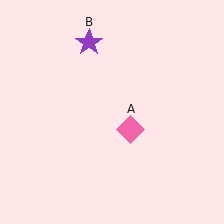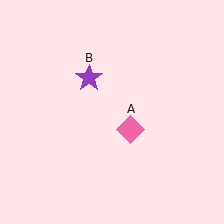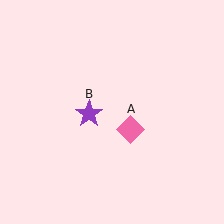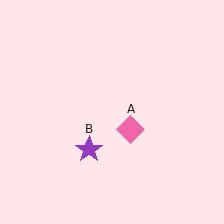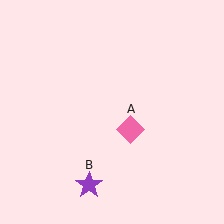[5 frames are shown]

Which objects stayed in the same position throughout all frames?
Pink diamond (object A) remained stationary.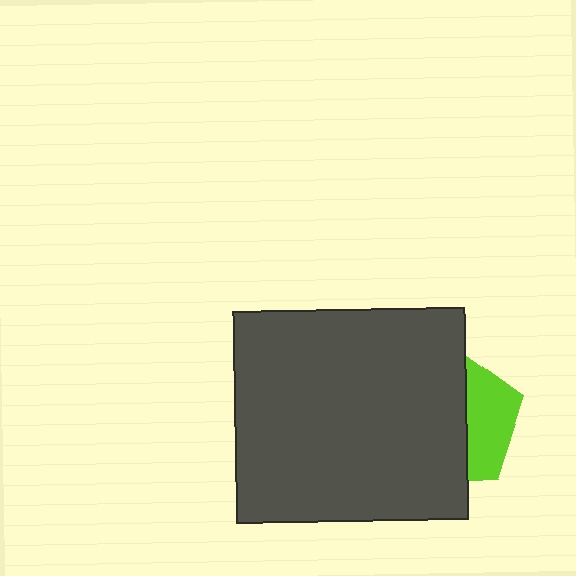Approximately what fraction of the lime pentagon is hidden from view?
Roughly 65% of the lime pentagon is hidden behind the dark gray rectangle.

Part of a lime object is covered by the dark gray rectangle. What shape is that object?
It is a pentagon.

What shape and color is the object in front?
The object in front is a dark gray rectangle.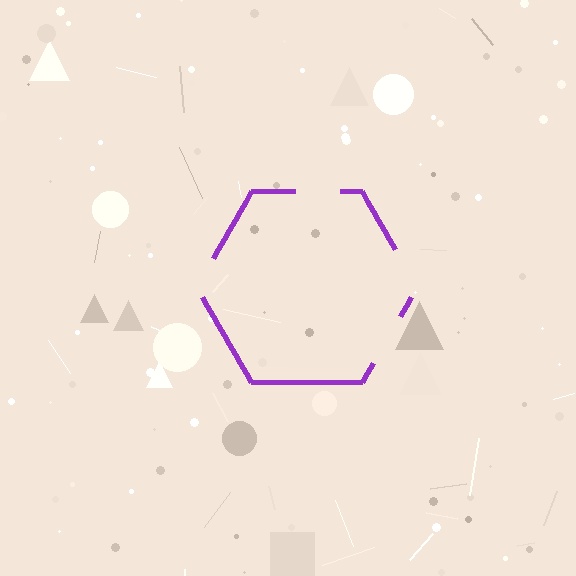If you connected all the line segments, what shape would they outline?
They would outline a hexagon.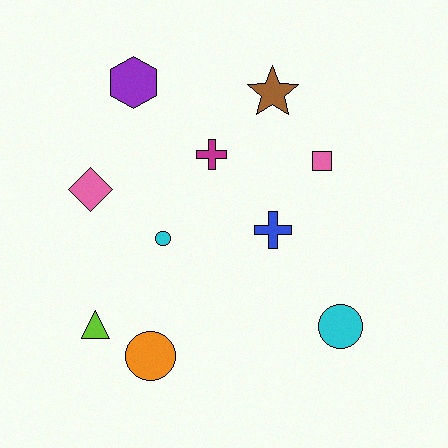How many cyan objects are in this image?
There are 2 cyan objects.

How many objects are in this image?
There are 10 objects.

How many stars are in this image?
There is 1 star.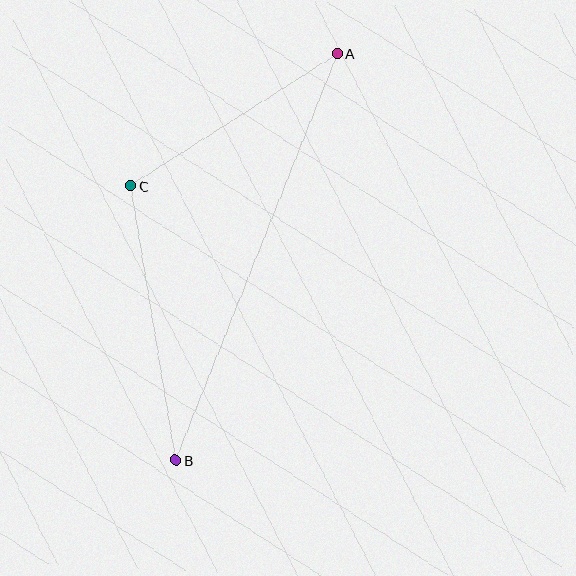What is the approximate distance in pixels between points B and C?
The distance between B and C is approximately 278 pixels.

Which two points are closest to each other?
Points A and C are closest to each other.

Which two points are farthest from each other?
Points A and B are farthest from each other.